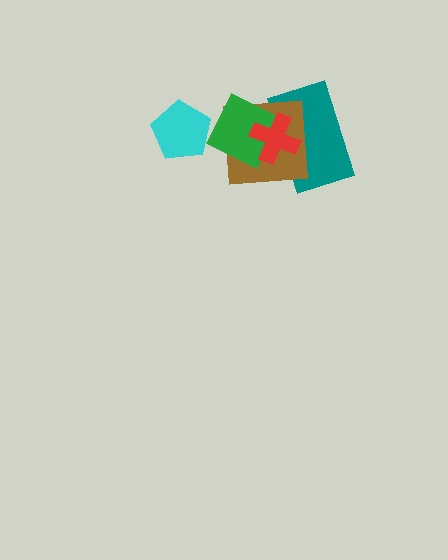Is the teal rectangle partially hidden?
Yes, it is partially covered by another shape.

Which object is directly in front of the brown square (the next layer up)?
The green square is directly in front of the brown square.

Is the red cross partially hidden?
No, no other shape covers it.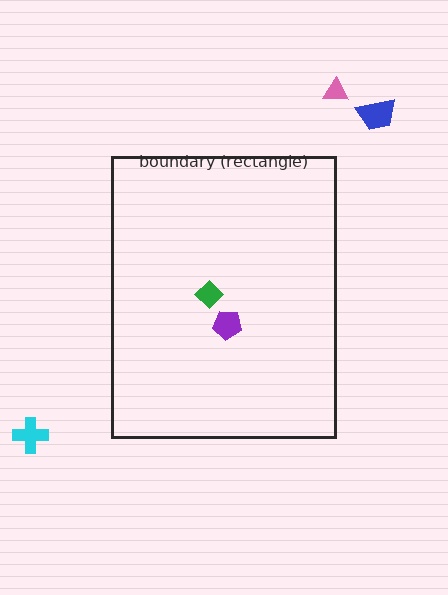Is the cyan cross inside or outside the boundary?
Outside.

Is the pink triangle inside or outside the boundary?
Outside.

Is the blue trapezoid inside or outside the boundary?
Outside.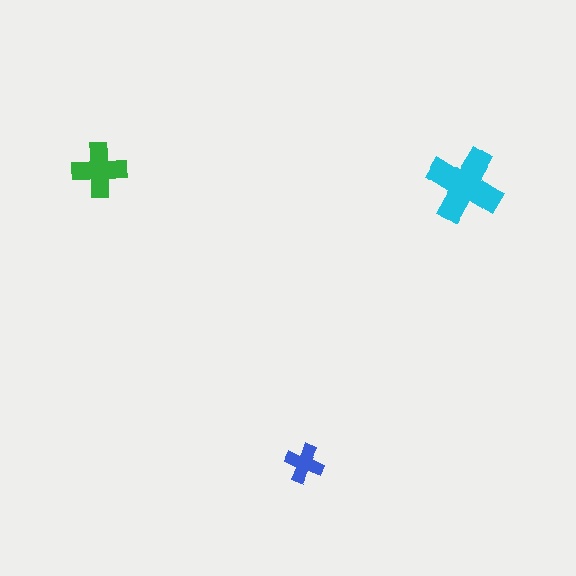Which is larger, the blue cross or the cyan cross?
The cyan one.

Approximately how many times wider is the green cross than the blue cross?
About 1.5 times wider.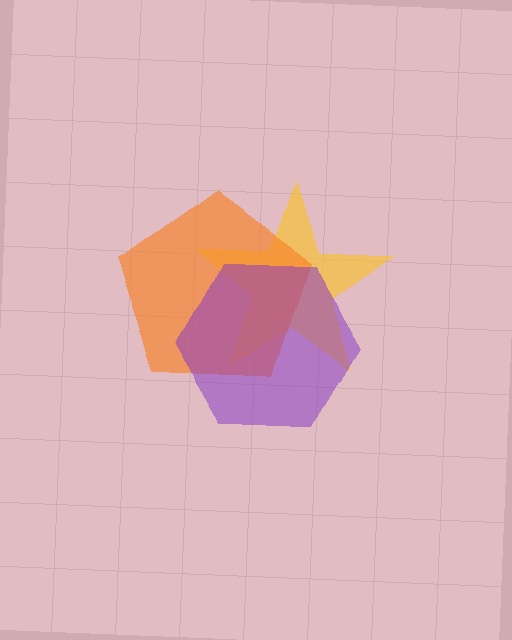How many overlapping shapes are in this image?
There are 3 overlapping shapes in the image.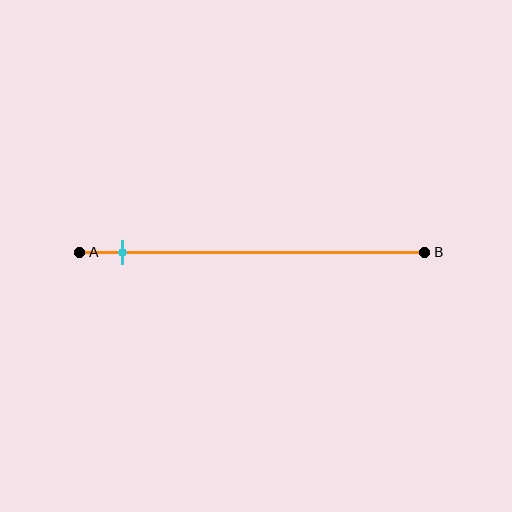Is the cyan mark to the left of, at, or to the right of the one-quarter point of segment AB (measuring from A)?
The cyan mark is to the left of the one-quarter point of segment AB.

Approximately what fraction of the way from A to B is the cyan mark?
The cyan mark is approximately 10% of the way from A to B.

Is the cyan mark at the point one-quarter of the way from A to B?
No, the mark is at about 10% from A, not at the 25% one-quarter point.